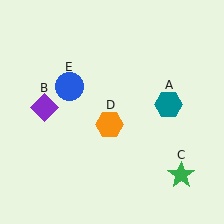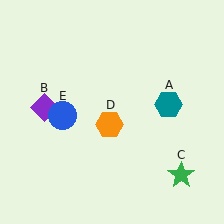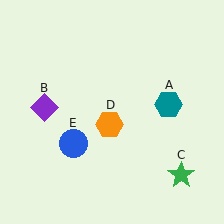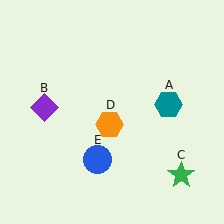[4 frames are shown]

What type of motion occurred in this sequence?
The blue circle (object E) rotated counterclockwise around the center of the scene.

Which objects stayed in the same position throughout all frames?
Teal hexagon (object A) and purple diamond (object B) and green star (object C) and orange hexagon (object D) remained stationary.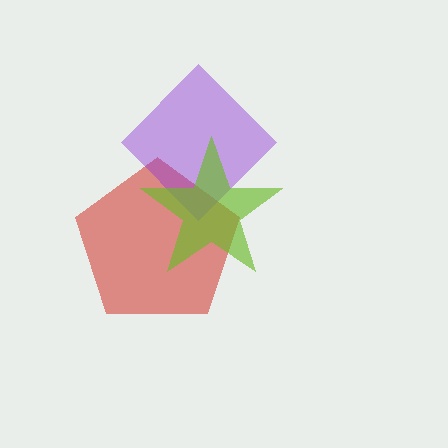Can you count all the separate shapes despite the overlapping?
Yes, there are 3 separate shapes.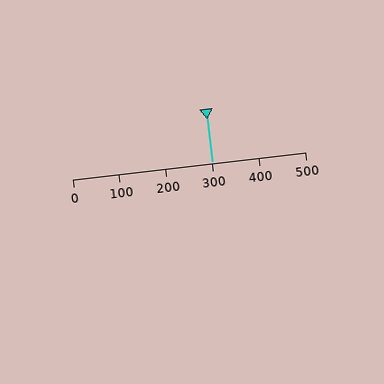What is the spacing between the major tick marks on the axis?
The major ticks are spaced 100 apart.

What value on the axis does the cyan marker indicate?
The marker indicates approximately 300.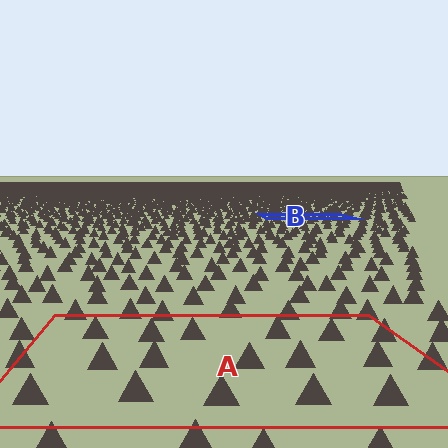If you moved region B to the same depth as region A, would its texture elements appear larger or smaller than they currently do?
They would appear larger. At a closer depth, the same texture elements are projected at a bigger on-screen size.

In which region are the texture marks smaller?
The texture marks are smaller in region B, because it is farther away.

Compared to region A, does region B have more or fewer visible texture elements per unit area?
Region B has more texture elements per unit area — they are packed more densely because it is farther away.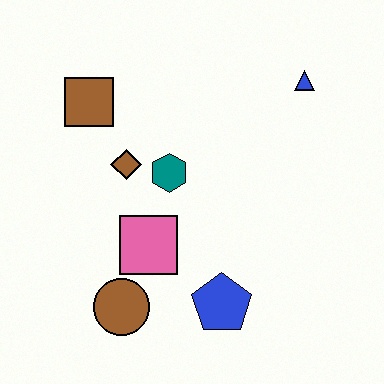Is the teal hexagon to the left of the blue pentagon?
Yes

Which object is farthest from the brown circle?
The blue triangle is farthest from the brown circle.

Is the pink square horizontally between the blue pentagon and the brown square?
Yes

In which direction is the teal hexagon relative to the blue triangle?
The teal hexagon is to the left of the blue triangle.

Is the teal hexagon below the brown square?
Yes